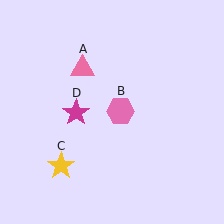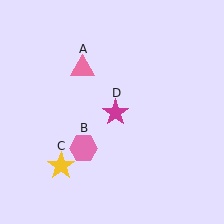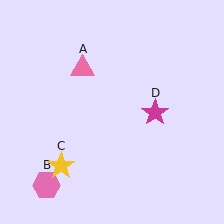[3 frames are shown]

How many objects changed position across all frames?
2 objects changed position: pink hexagon (object B), magenta star (object D).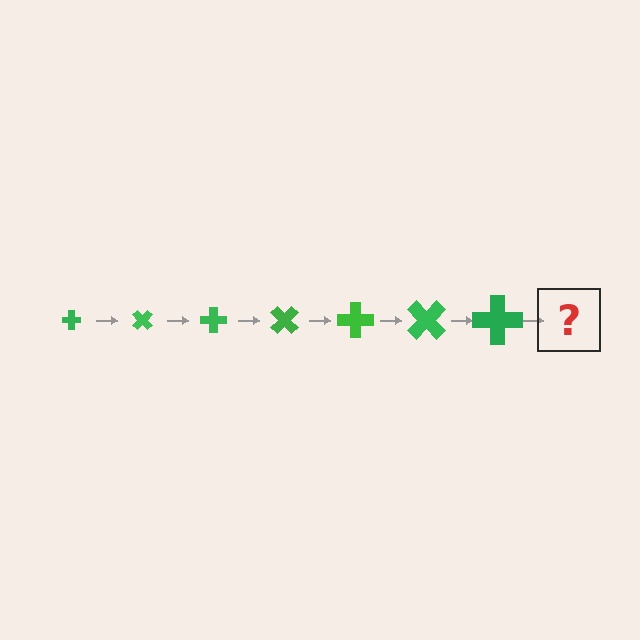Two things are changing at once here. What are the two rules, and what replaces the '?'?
The two rules are that the cross grows larger each step and it rotates 45 degrees each step. The '?' should be a cross, larger than the previous one and rotated 315 degrees from the start.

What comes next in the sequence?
The next element should be a cross, larger than the previous one and rotated 315 degrees from the start.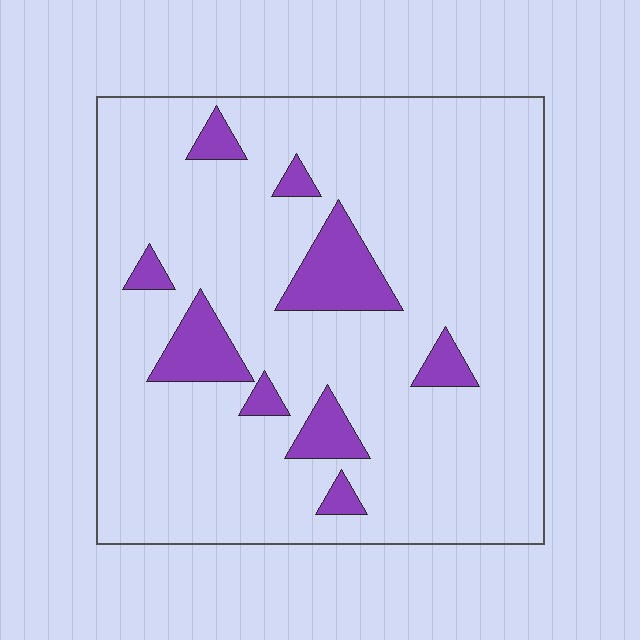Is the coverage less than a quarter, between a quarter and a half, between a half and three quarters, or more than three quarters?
Less than a quarter.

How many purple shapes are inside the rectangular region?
9.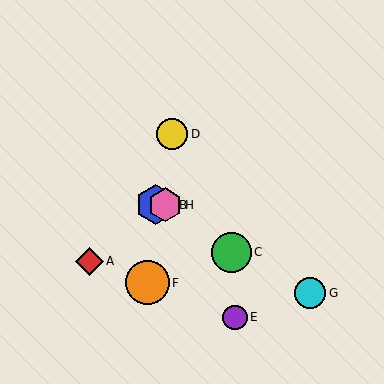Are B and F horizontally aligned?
No, B is at y≈205 and F is at y≈283.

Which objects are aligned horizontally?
Objects B, H are aligned horizontally.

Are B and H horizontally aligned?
Yes, both are at y≈205.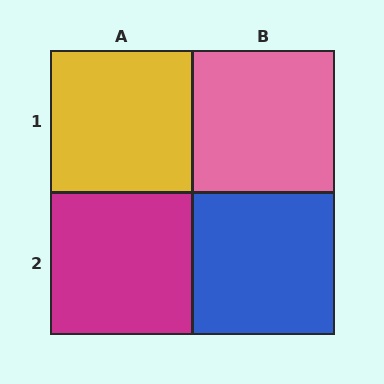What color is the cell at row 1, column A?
Yellow.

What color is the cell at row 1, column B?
Pink.